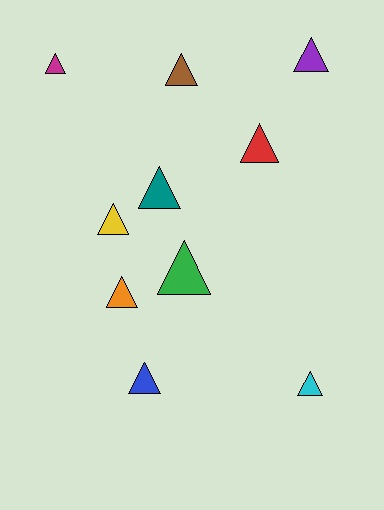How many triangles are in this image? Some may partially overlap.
There are 10 triangles.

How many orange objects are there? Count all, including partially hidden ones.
There is 1 orange object.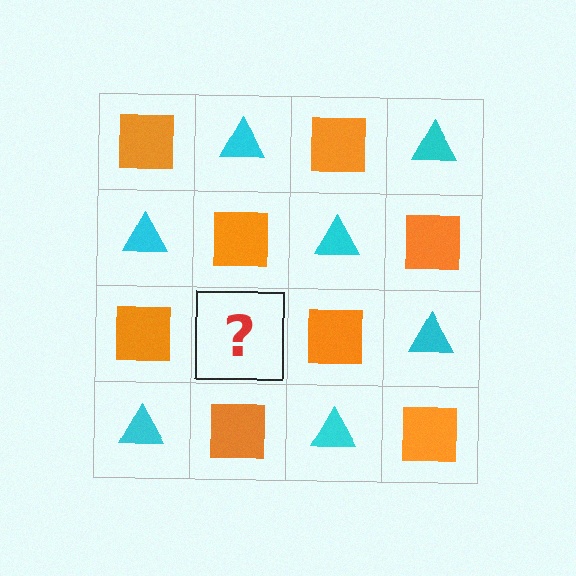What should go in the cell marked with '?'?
The missing cell should contain a cyan triangle.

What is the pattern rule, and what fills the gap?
The rule is that it alternates orange square and cyan triangle in a checkerboard pattern. The gap should be filled with a cyan triangle.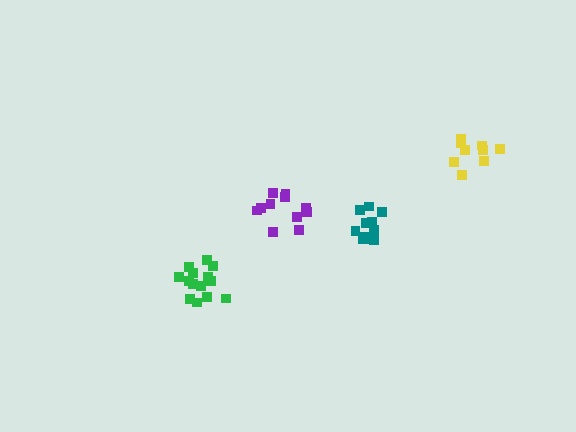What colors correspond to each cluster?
The clusters are colored: yellow, purple, green, teal.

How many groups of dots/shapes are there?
There are 4 groups.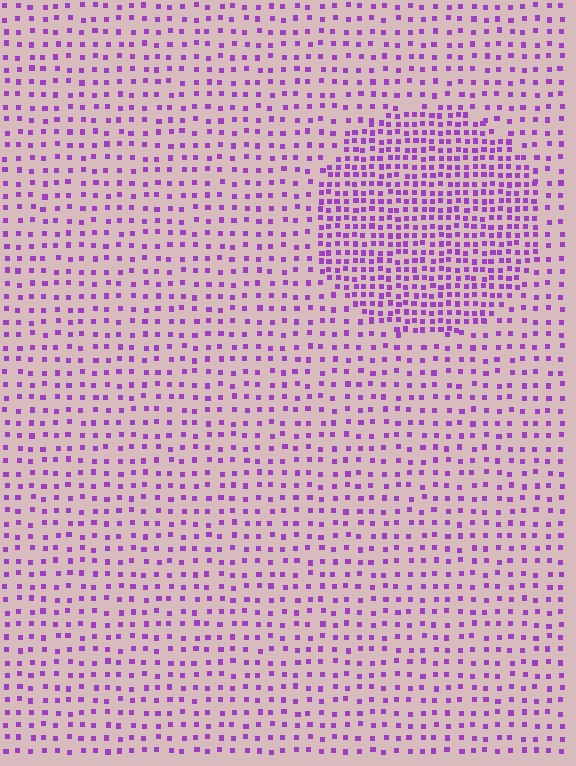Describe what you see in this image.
The image contains small purple elements arranged at two different densities. A circle-shaped region is visible where the elements are more densely packed than the surrounding area.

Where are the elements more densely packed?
The elements are more densely packed inside the circle boundary.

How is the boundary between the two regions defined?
The boundary is defined by a change in element density (approximately 2.2x ratio). All elements are the same color, size, and shape.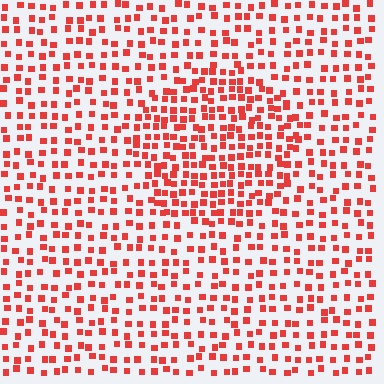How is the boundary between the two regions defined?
The boundary is defined by a change in element density (approximately 1.7x ratio). All elements are the same color, size, and shape.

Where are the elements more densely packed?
The elements are more densely packed inside the circle boundary.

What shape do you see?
I see a circle.